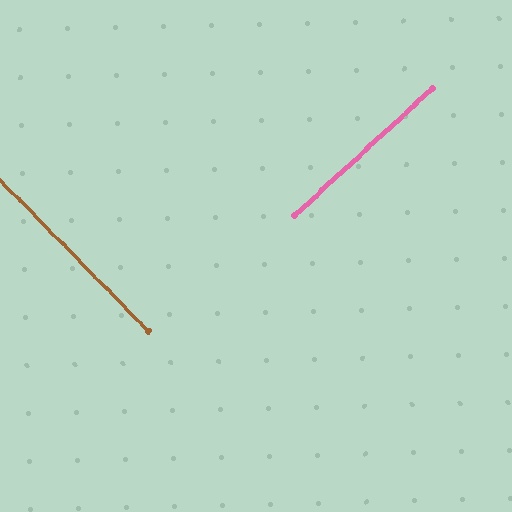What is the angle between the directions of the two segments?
Approximately 88 degrees.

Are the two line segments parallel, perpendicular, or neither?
Perpendicular — they meet at approximately 88°.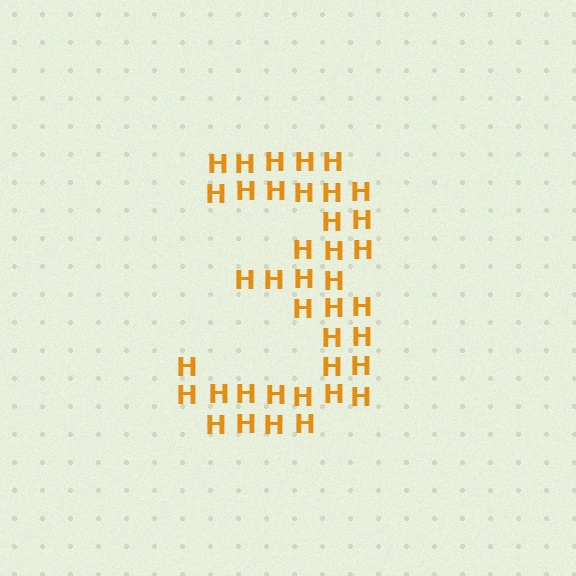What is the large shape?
The large shape is the digit 3.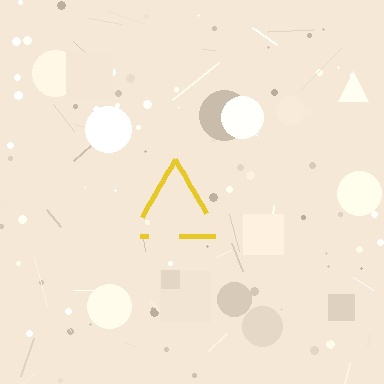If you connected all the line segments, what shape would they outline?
They would outline a triangle.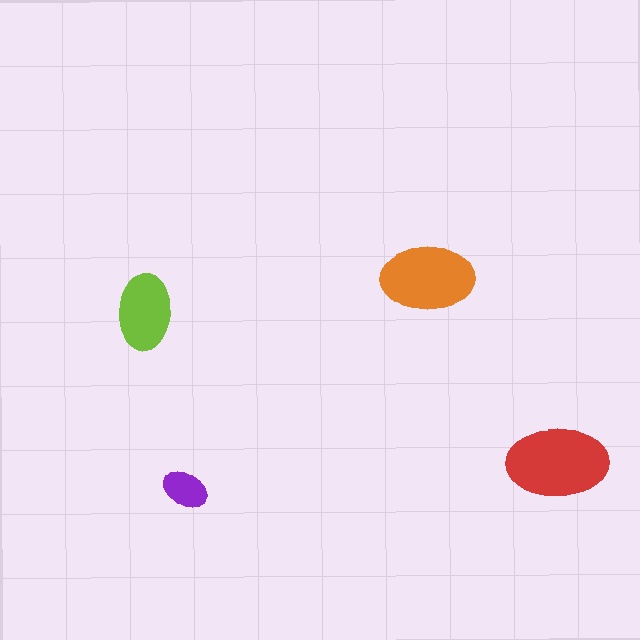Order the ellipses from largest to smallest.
the red one, the orange one, the lime one, the purple one.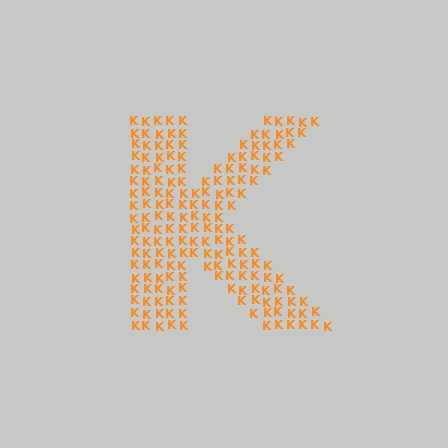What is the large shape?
The large shape is the letter K.